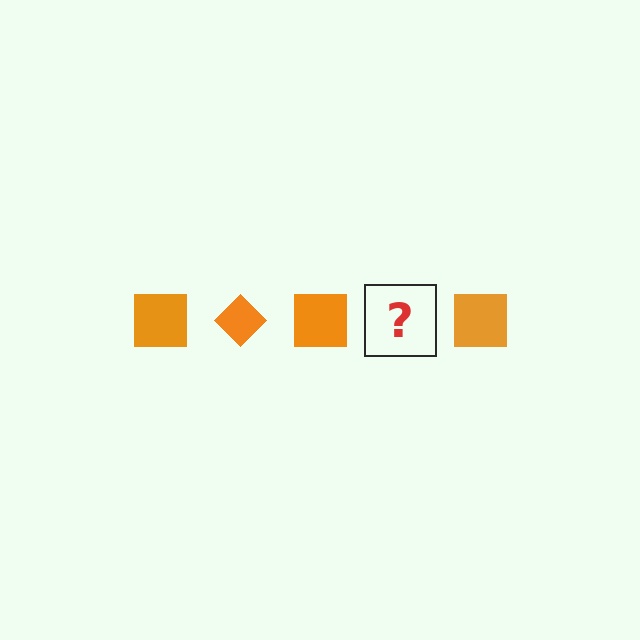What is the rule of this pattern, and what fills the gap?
The rule is that the pattern cycles through square, diamond shapes in orange. The gap should be filled with an orange diamond.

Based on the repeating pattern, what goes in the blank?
The blank should be an orange diamond.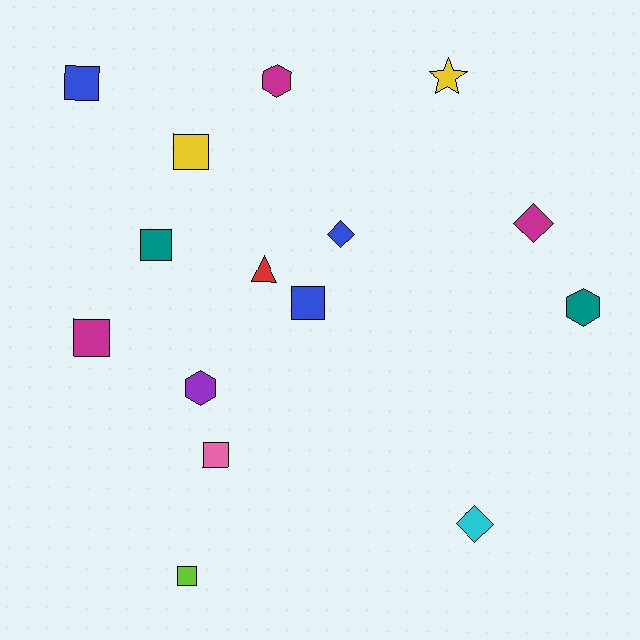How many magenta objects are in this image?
There are 3 magenta objects.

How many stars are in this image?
There is 1 star.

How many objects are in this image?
There are 15 objects.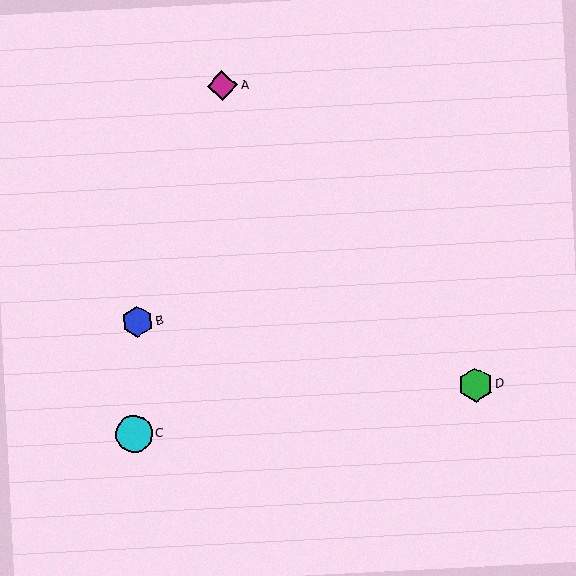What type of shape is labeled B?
Shape B is a blue hexagon.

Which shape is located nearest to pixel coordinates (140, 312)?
The blue hexagon (labeled B) at (137, 322) is nearest to that location.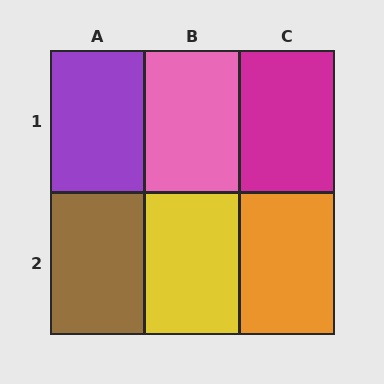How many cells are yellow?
1 cell is yellow.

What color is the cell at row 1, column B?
Pink.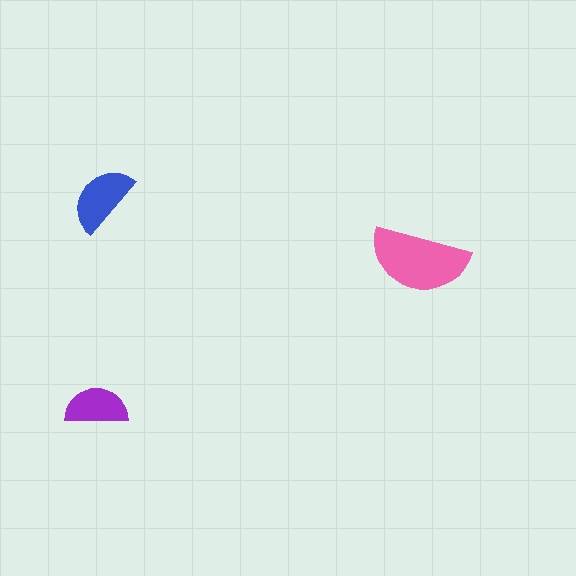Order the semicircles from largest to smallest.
the pink one, the blue one, the purple one.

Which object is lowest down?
The purple semicircle is bottommost.